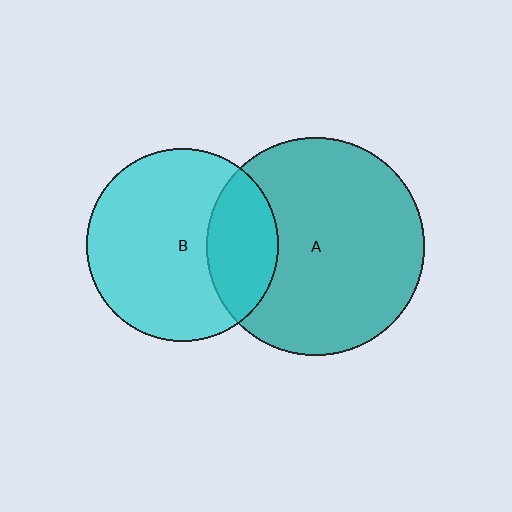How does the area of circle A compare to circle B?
Approximately 1.3 times.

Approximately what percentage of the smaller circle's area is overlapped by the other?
Approximately 25%.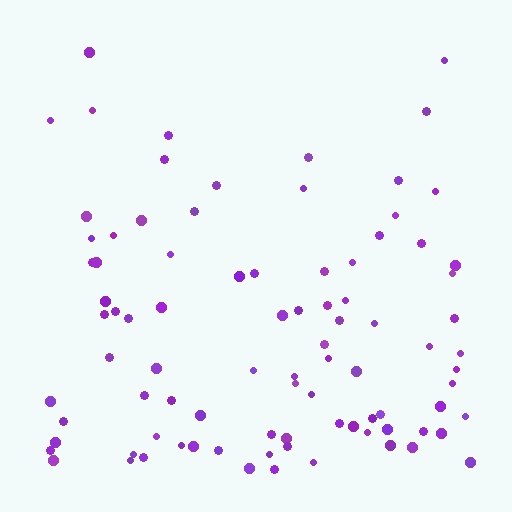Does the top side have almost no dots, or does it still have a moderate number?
Still a moderate number, just noticeably fewer than the bottom.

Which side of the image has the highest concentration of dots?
The bottom.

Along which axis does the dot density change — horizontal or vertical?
Vertical.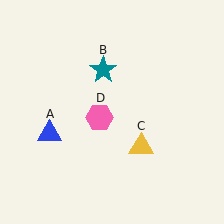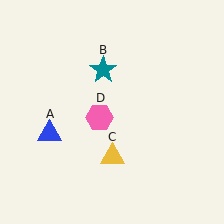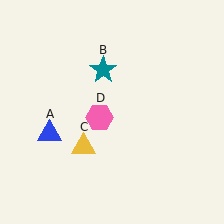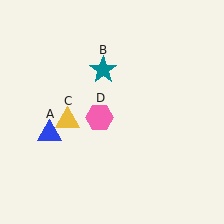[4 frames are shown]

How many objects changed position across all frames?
1 object changed position: yellow triangle (object C).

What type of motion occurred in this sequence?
The yellow triangle (object C) rotated clockwise around the center of the scene.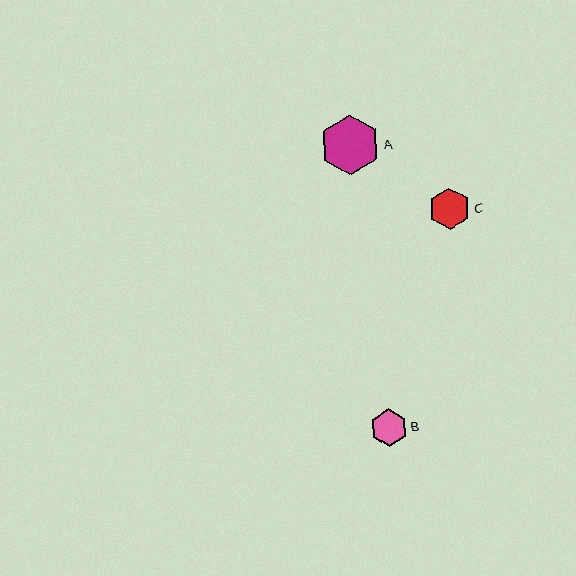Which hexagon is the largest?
Hexagon A is the largest with a size of approximately 60 pixels.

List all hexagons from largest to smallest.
From largest to smallest: A, C, B.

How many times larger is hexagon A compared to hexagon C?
Hexagon A is approximately 1.4 times the size of hexagon C.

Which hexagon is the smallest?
Hexagon B is the smallest with a size of approximately 37 pixels.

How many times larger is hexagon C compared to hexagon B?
Hexagon C is approximately 1.1 times the size of hexagon B.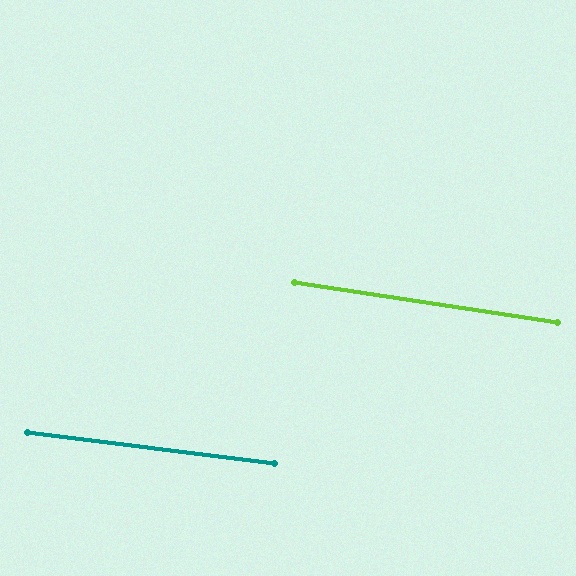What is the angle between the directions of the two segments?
Approximately 2 degrees.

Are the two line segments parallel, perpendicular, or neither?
Parallel — their directions differ by only 1.6°.